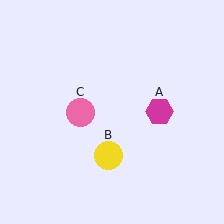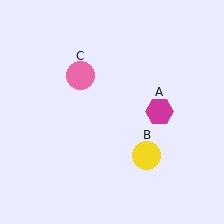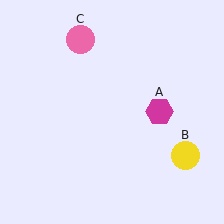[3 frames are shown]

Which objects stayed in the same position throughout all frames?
Magenta hexagon (object A) remained stationary.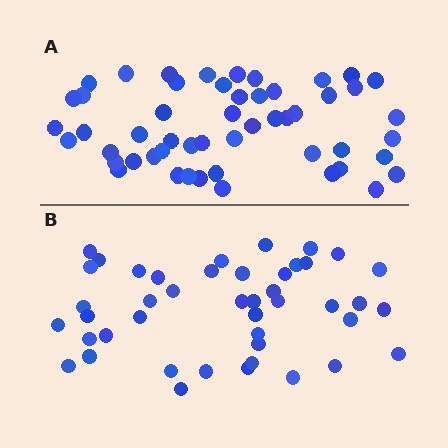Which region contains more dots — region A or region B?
Region A (the top region) has more dots.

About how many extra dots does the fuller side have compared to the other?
Region A has roughly 8 or so more dots than region B.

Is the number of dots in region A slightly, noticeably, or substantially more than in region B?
Region A has only slightly more — the two regions are fairly close. The ratio is roughly 1.2 to 1.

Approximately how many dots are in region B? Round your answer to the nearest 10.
About 40 dots. (The exact count is 44, which rounds to 40.)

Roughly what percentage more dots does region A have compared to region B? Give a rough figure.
About 20% more.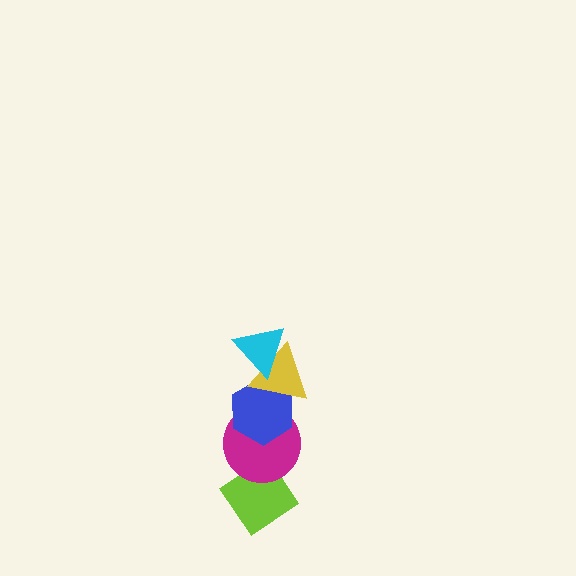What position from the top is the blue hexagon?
The blue hexagon is 3rd from the top.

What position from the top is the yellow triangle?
The yellow triangle is 2nd from the top.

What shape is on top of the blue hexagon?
The yellow triangle is on top of the blue hexagon.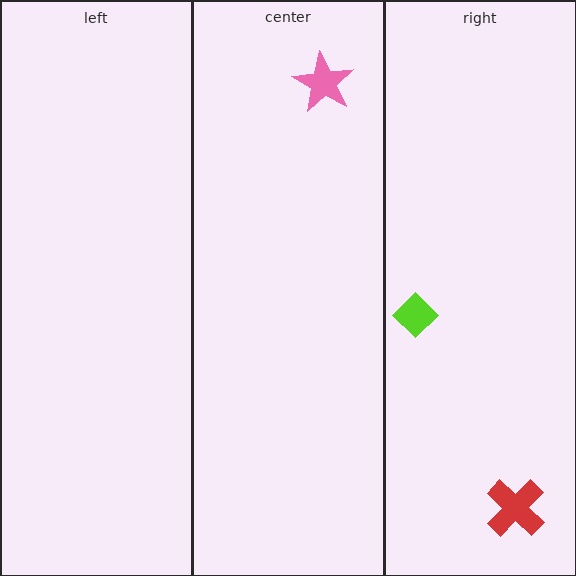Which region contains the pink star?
The center region.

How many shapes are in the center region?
1.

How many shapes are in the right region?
2.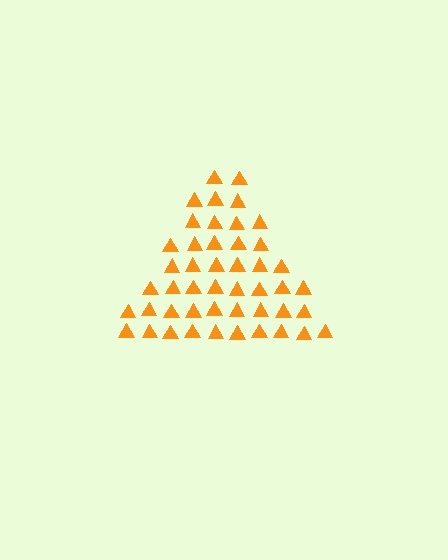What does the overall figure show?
The overall figure shows a triangle.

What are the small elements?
The small elements are triangles.